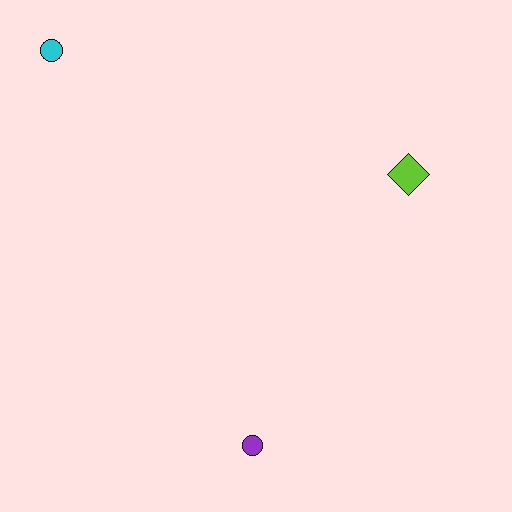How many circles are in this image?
There are 2 circles.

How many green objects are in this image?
There are no green objects.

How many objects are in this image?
There are 3 objects.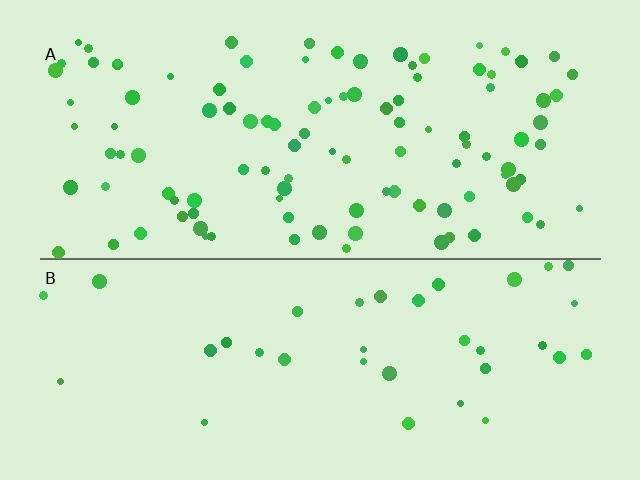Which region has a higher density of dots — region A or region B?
A (the top).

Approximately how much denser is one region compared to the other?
Approximately 2.9× — region A over region B.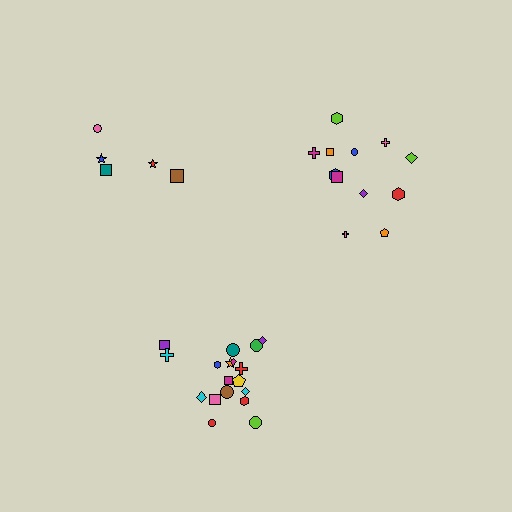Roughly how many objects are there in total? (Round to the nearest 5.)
Roughly 35 objects in total.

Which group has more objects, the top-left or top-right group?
The top-right group.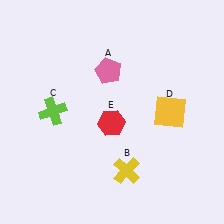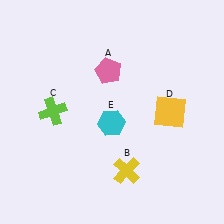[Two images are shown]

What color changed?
The hexagon (E) changed from red in Image 1 to cyan in Image 2.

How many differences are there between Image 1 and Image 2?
There is 1 difference between the two images.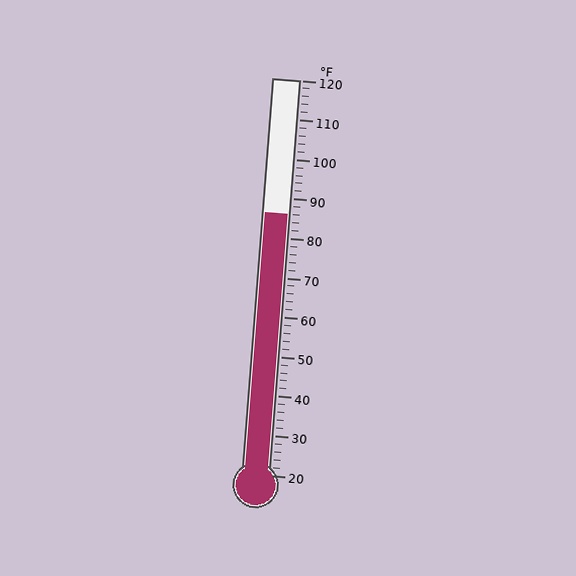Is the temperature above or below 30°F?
The temperature is above 30°F.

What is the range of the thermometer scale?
The thermometer scale ranges from 20°F to 120°F.